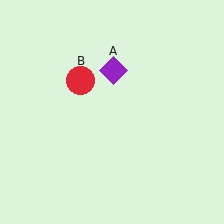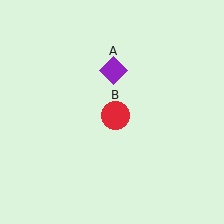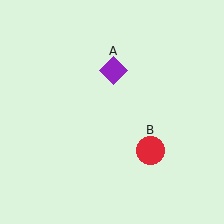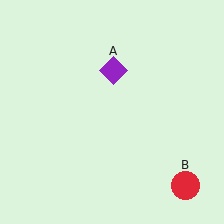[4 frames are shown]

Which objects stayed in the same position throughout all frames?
Purple diamond (object A) remained stationary.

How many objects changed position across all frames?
1 object changed position: red circle (object B).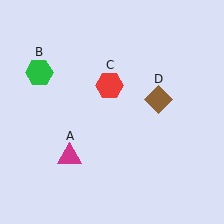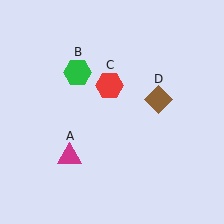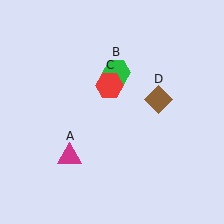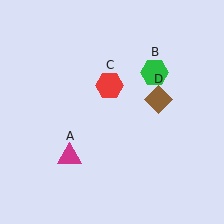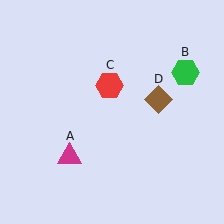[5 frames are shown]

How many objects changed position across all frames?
1 object changed position: green hexagon (object B).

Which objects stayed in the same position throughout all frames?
Magenta triangle (object A) and red hexagon (object C) and brown diamond (object D) remained stationary.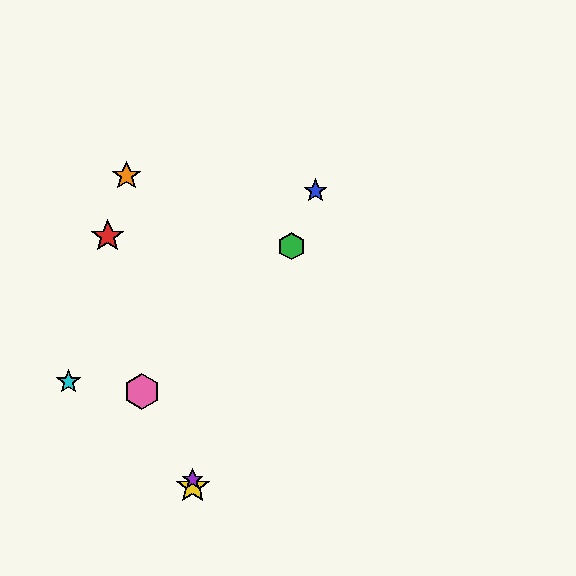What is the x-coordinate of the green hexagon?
The green hexagon is at x≈291.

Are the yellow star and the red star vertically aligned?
No, the yellow star is at x≈193 and the red star is at x≈108.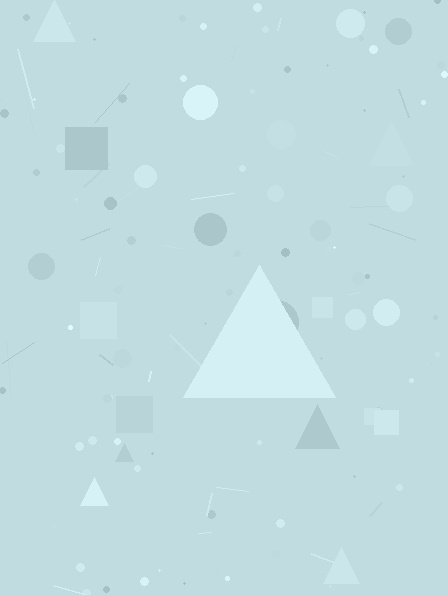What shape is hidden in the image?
A triangle is hidden in the image.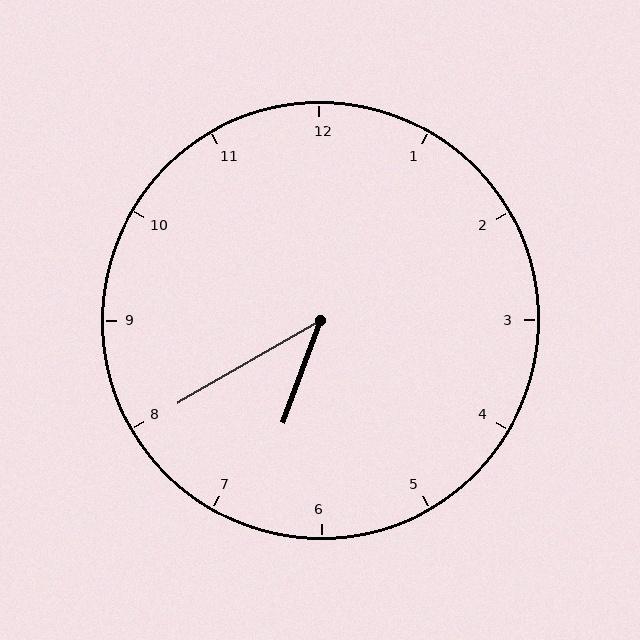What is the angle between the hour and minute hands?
Approximately 40 degrees.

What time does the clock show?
6:40.